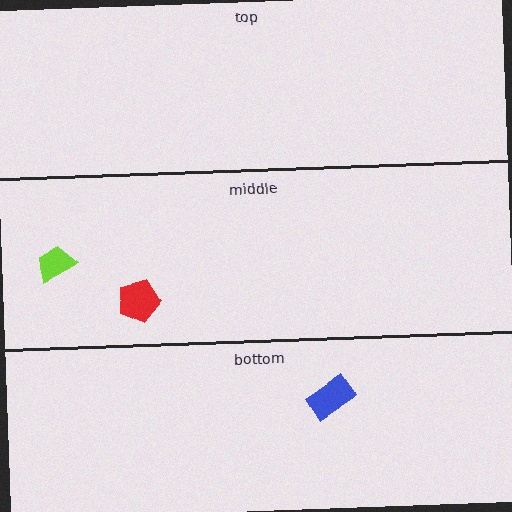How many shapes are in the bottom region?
1.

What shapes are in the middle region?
The lime trapezoid, the red pentagon.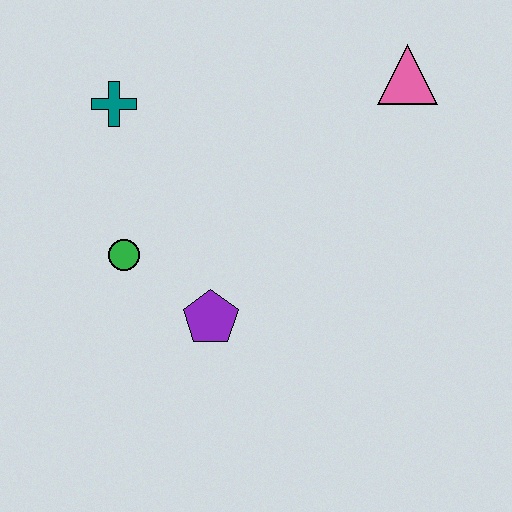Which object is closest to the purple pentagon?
The green circle is closest to the purple pentagon.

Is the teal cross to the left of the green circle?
Yes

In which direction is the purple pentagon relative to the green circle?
The purple pentagon is to the right of the green circle.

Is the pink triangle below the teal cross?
No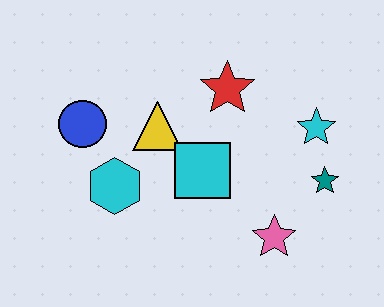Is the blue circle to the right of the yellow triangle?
No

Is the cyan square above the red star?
No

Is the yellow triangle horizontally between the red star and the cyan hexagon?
Yes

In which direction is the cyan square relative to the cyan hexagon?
The cyan square is to the right of the cyan hexagon.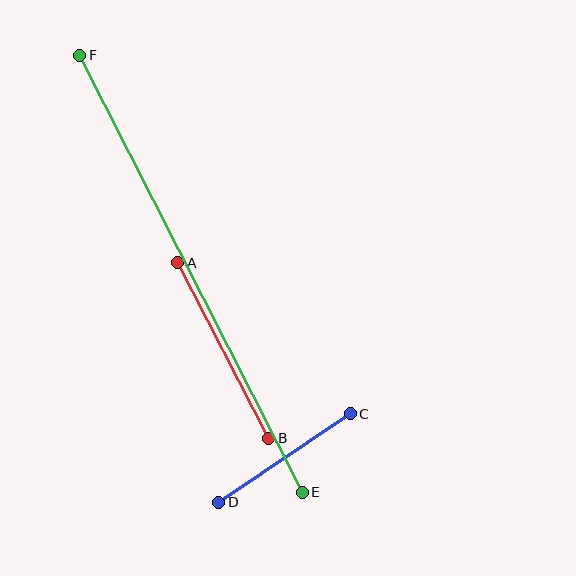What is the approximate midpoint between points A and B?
The midpoint is at approximately (223, 350) pixels.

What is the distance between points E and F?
The distance is approximately 490 pixels.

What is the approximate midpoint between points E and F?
The midpoint is at approximately (191, 274) pixels.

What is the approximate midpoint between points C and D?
The midpoint is at approximately (284, 458) pixels.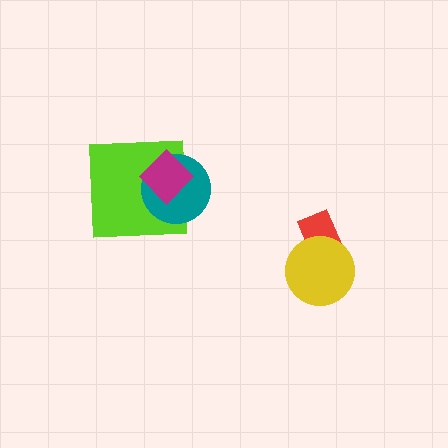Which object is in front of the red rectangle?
The yellow circle is in front of the red rectangle.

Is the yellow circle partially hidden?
No, no other shape covers it.